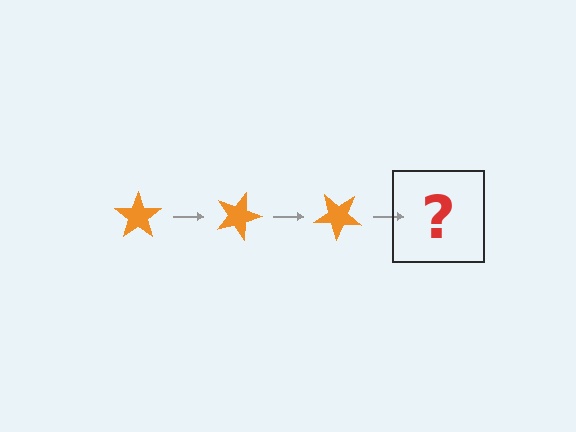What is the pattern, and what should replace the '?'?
The pattern is that the star rotates 20 degrees each step. The '?' should be an orange star rotated 60 degrees.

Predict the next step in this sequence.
The next step is an orange star rotated 60 degrees.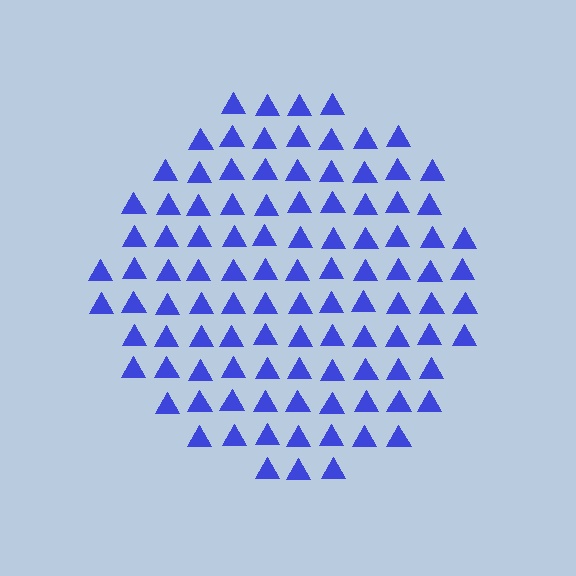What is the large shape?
The large shape is a circle.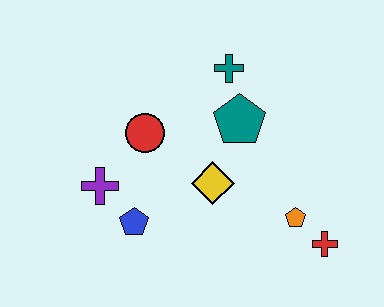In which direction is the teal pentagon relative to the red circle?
The teal pentagon is to the right of the red circle.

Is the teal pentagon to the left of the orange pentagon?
Yes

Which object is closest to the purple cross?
The blue pentagon is closest to the purple cross.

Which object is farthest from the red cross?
The purple cross is farthest from the red cross.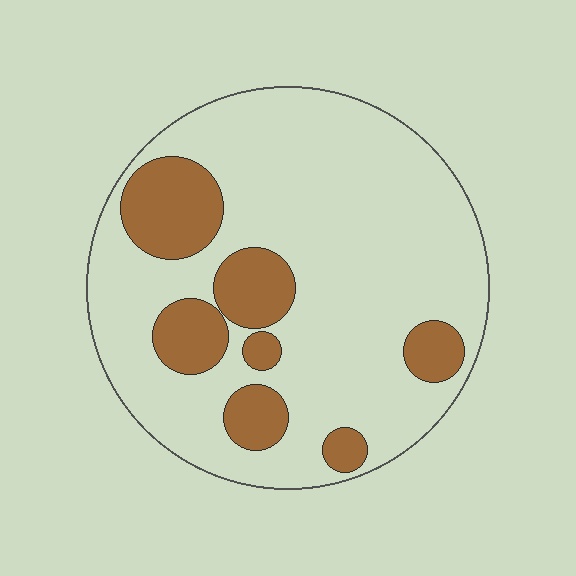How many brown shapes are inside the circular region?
7.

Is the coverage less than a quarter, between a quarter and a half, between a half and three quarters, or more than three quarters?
Less than a quarter.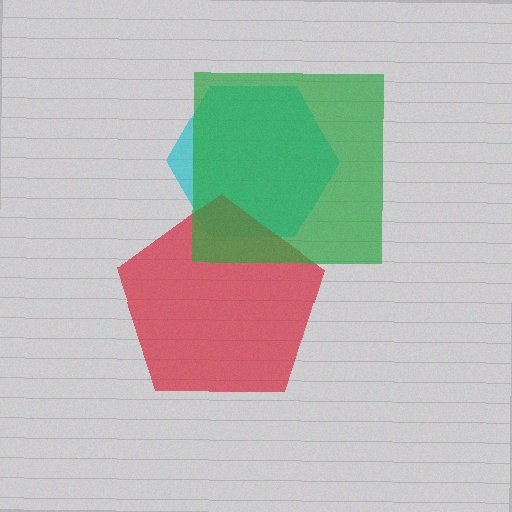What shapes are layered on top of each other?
The layered shapes are: a cyan hexagon, a red pentagon, a green square.